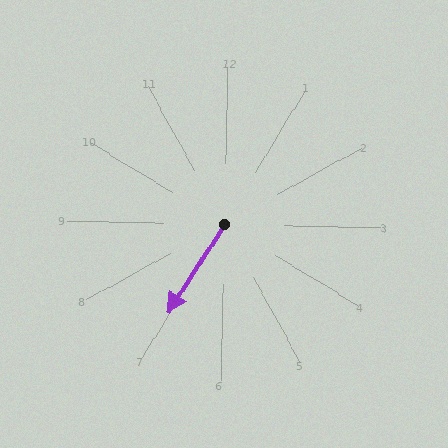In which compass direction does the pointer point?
Southwest.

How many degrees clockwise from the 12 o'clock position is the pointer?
Approximately 211 degrees.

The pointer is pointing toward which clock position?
Roughly 7 o'clock.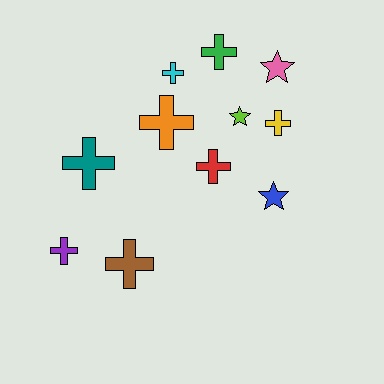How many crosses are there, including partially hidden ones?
There are 8 crosses.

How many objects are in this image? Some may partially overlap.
There are 11 objects.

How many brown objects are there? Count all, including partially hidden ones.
There is 1 brown object.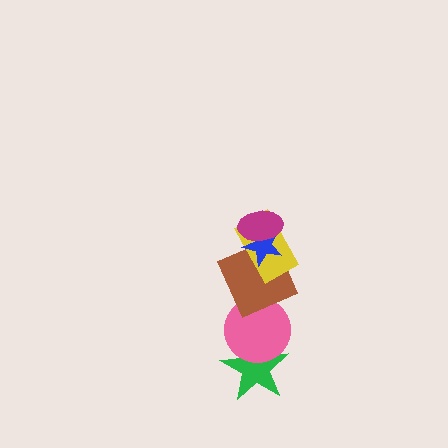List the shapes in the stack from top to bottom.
From top to bottom: the magenta ellipse, the blue star, the yellow rectangle, the brown square, the pink circle, the green star.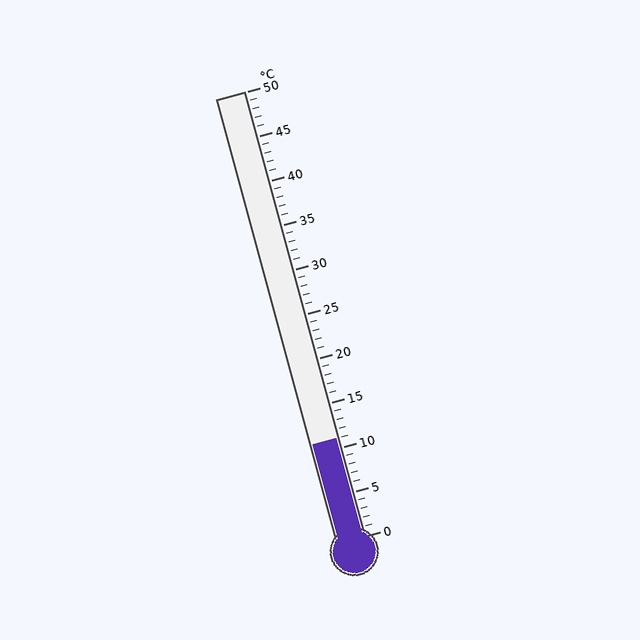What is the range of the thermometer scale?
The thermometer scale ranges from 0°C to 50°C.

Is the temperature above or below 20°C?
The temperature is below 20°C.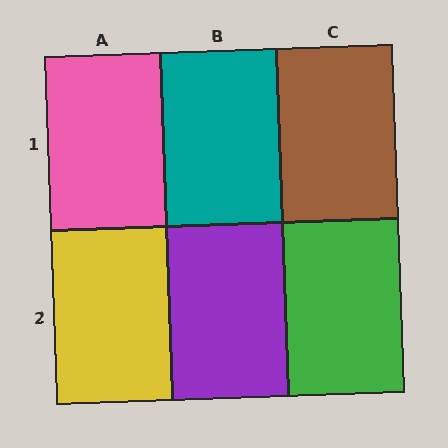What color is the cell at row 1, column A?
Pink.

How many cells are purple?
1 cell is purple.